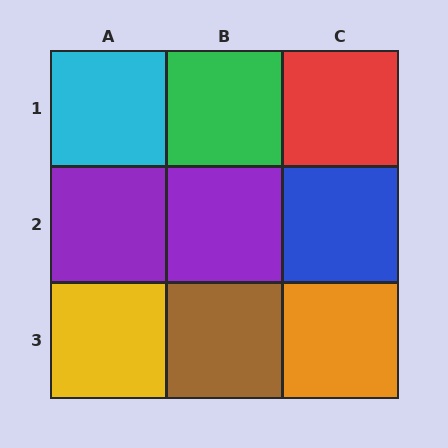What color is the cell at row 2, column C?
Blue.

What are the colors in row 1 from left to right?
Cyan, green, red.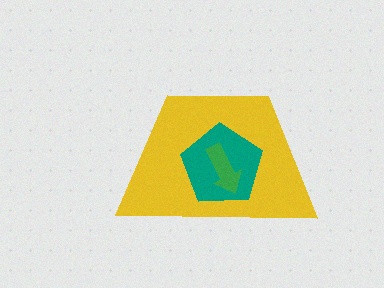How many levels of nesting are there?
3.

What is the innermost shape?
The green arrow.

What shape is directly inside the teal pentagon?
The green arrow.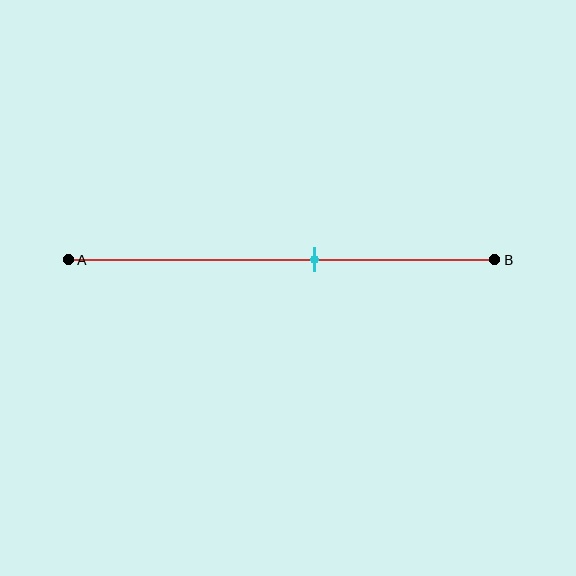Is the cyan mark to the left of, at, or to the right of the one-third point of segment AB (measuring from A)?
The cyan mark is to the right of the one-third point of segment AB.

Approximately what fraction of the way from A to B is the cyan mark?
The cyan mark is approximately 60% of the way from A to B.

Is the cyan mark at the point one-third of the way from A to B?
No, the mark is at about 60% from A, not at the 33% one-third point.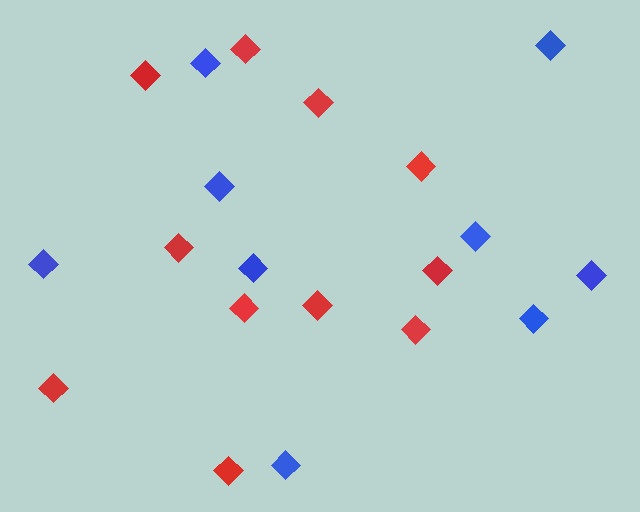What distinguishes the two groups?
There are 2 groups: one group of red diamonds (11) and one group of blue diamonds (9).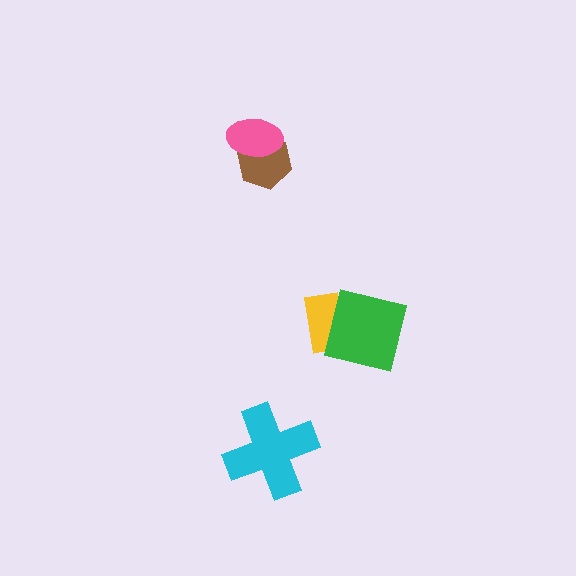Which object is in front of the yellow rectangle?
The green square is in front of the yellow rectangle.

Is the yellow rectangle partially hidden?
Yes, it is partially covered by another shape.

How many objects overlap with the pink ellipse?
1 object overlaps with the pink ellipse.